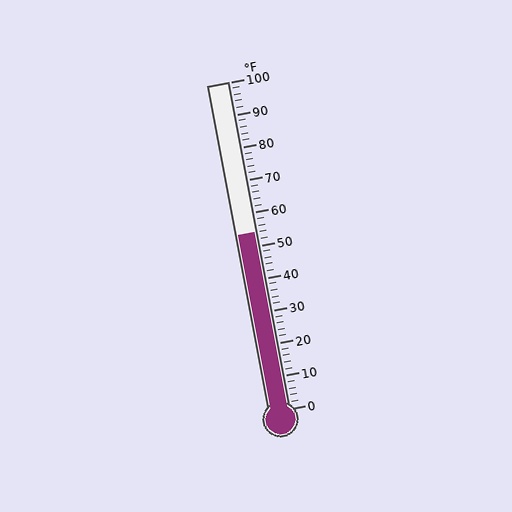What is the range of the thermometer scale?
The thermometer scale ranges from 0°F to 100°F.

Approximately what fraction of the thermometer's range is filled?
The thermometer is filled to approximately 55% of its range.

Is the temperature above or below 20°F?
The temperature is above 20°F.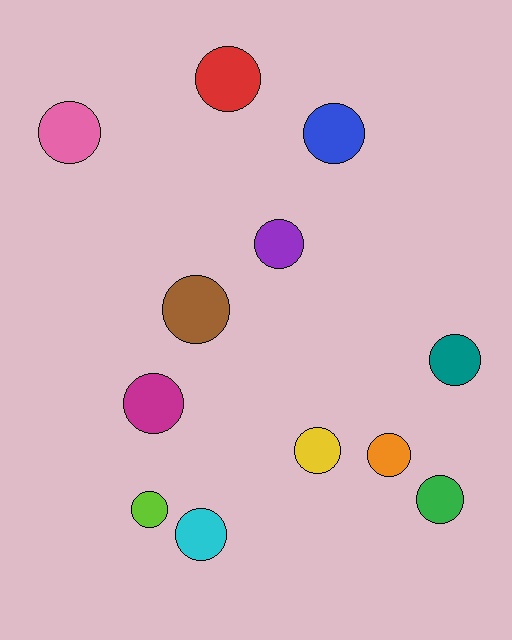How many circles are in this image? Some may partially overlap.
There are 12 circles.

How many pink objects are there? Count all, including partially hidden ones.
There is 1 pink object.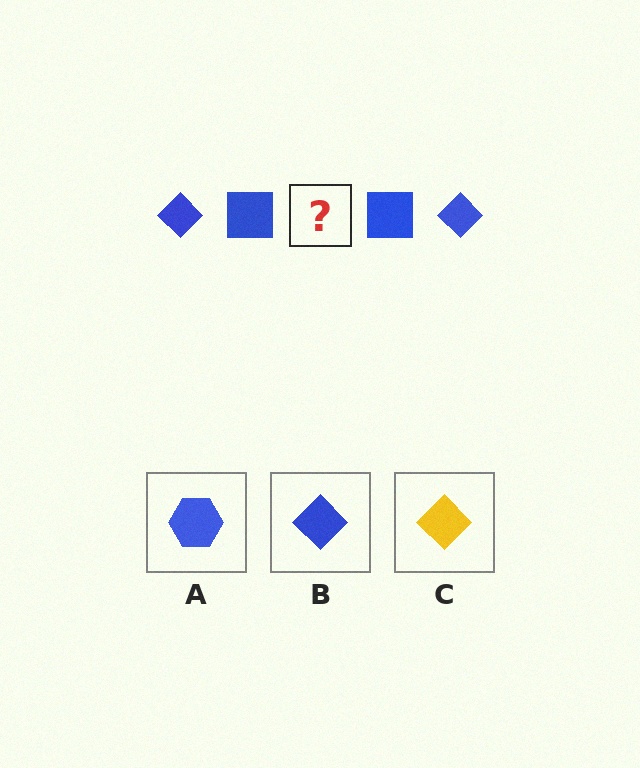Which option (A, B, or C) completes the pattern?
B.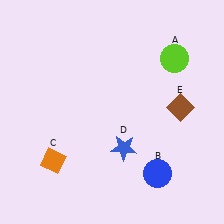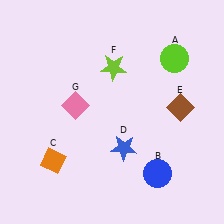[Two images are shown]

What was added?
A lime star (F), a pink diamond (G) were added in Image 2.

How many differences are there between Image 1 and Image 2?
There are 2 differences between the two images.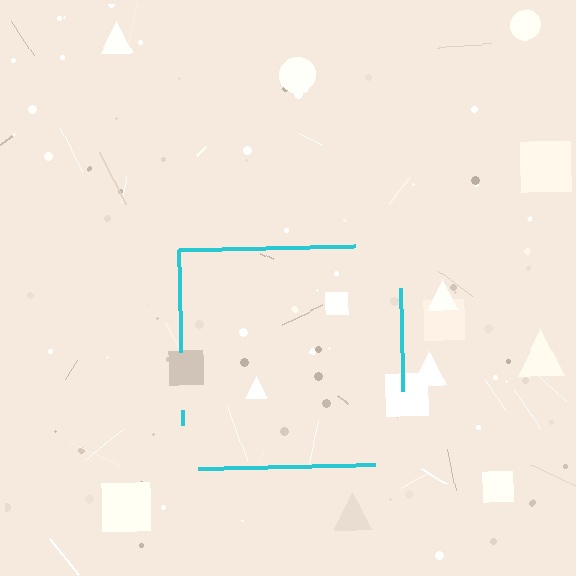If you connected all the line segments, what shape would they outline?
They would outline a square.